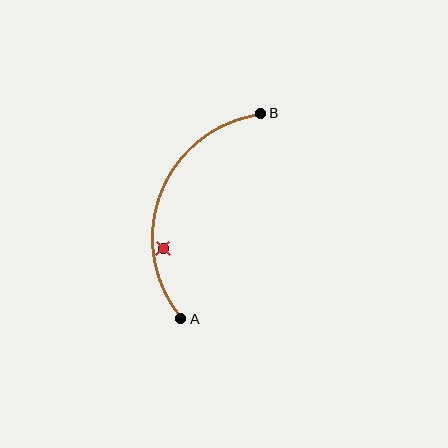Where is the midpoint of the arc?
The arc midpoint is the point on the curve farthest from the straight line joining A and B. It sits to the left of that line.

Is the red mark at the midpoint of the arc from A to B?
No — the red mark does not lie on the arc at all. It sits slightly inside the curve.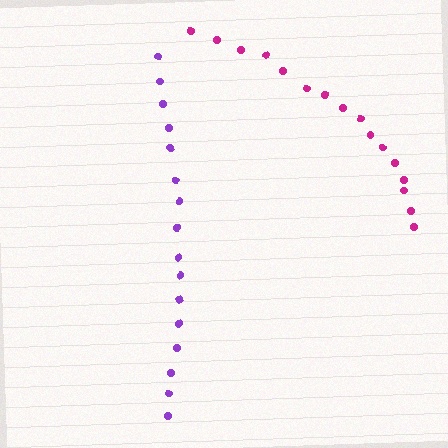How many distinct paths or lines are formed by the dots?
There are 2 distinct paths.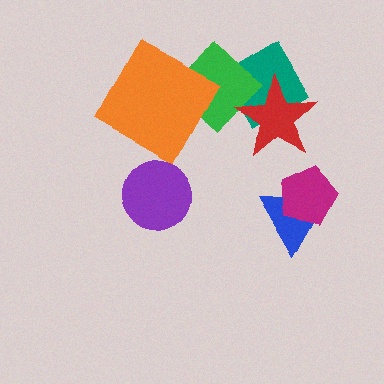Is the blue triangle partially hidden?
Yes, it is partially covered by another shape.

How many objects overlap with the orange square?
1 object overlaps with the orange square.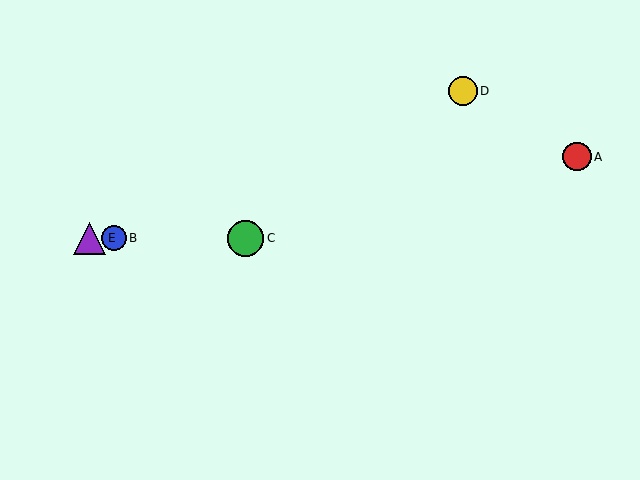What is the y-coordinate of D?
Object D is at y≈91.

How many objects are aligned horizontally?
3 objects (B, C, E) are aligned horizontally.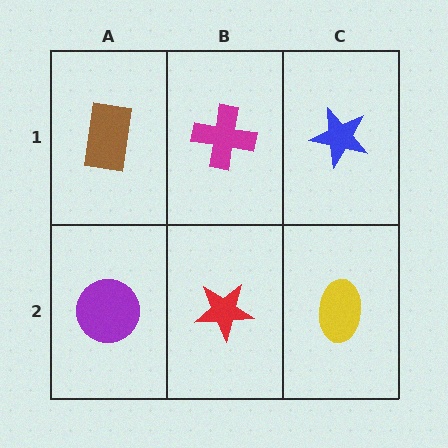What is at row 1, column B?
A magenta cross.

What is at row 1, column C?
A blue star.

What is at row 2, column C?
A yellow ellipse.